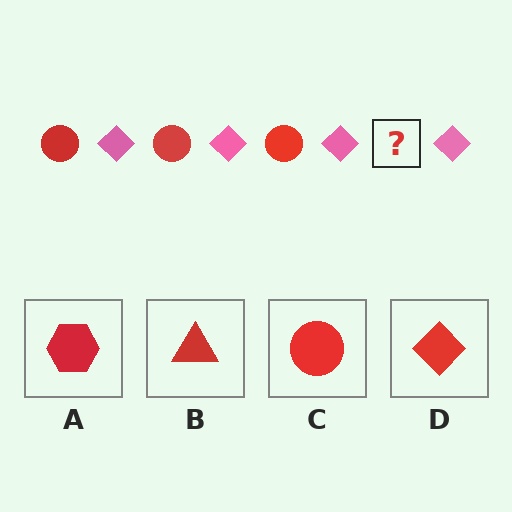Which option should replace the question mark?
Option C.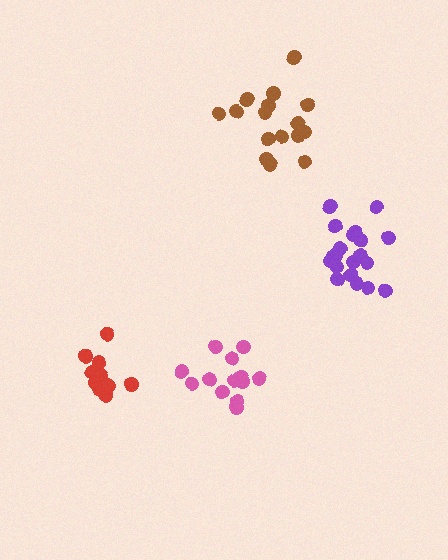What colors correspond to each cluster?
The clusters are colored: brown, pink, red, purple.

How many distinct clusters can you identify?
There are 4 distinct clusters.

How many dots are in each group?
Group 1: 16 dots, Group 2: 15 dots, Group 3: 14 dots, Group 4: 20 dots (65 total).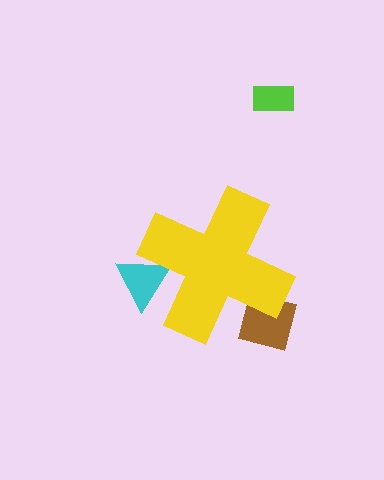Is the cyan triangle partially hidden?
Yes, the cyan triangle is partially hidden behind the yellow cross.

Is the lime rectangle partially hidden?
No, the lime rectangle is fully visible.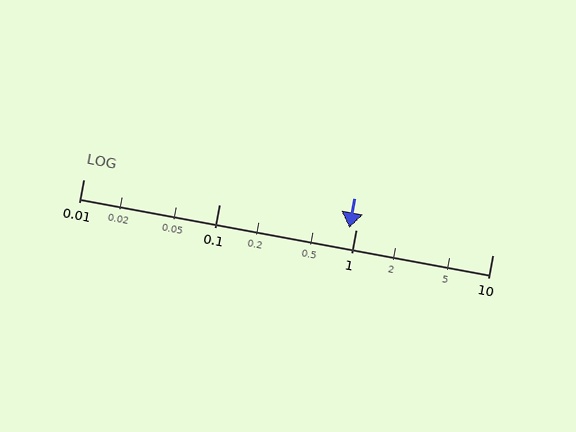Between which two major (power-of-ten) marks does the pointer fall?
The pointer is between 0.1 and 1.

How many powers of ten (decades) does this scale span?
The scale spans 3 decades, from 0.01 to 10.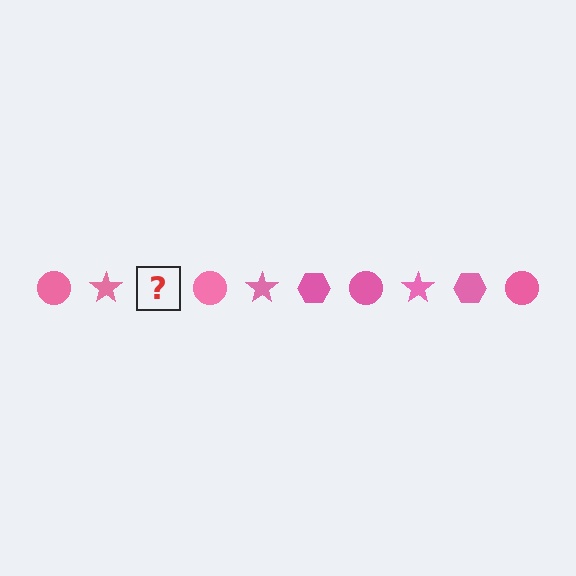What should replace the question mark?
The question mark should be replaced with a pink hexagon.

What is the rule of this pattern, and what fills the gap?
The rule is that the pattern cycles through circle, star, hexagon shapes in pink. The gap should be filled with a pink hexagon.